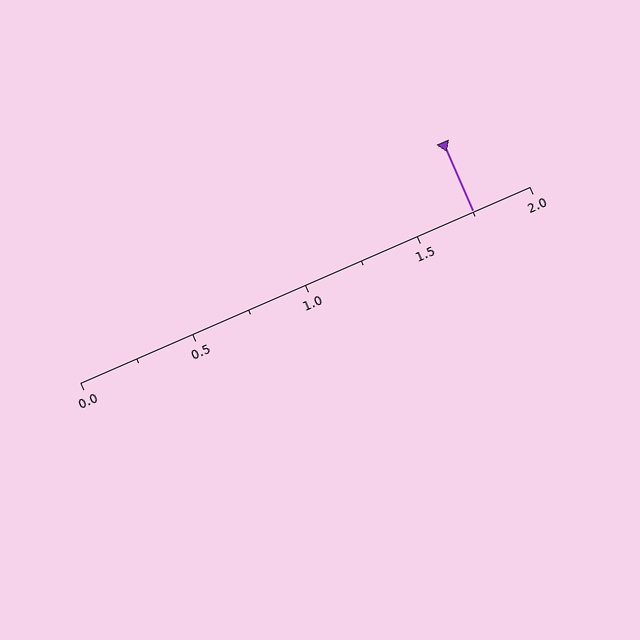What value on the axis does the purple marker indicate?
The marker indicates approximately 1.75.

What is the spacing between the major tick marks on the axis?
The major ticks are spaced 0.5 apart.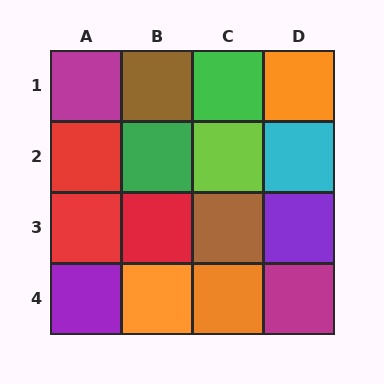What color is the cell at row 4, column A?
Purple.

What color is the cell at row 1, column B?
Brown.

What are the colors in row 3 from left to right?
Red, red, brown, purple.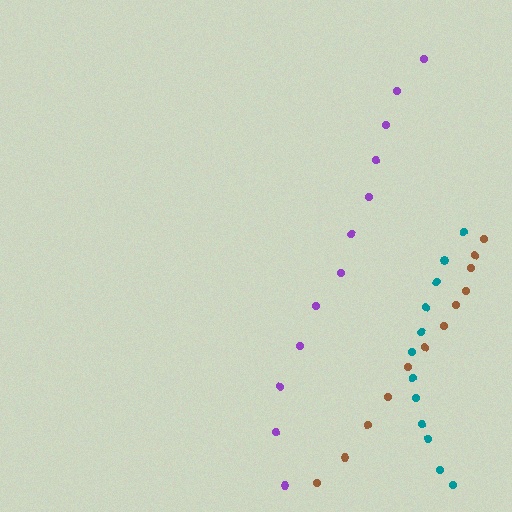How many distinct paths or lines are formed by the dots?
There are 3 distinct paths.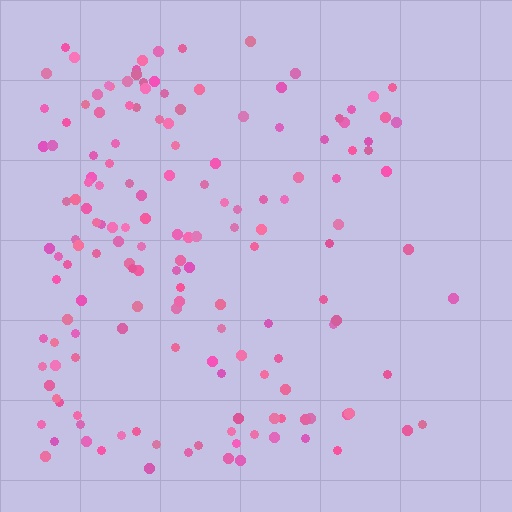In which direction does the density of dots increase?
From right to left, with the left side densest.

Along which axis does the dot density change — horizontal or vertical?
Horizontal.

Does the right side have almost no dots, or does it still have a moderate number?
Still a moderate number, just noticeably fewer than the left.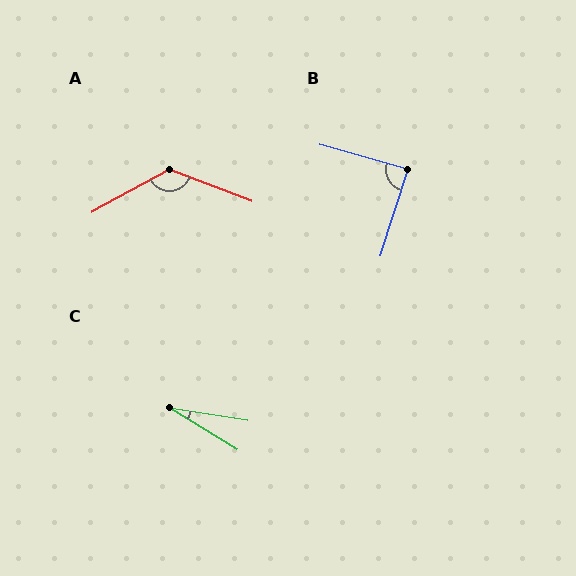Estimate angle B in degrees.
Approximately 88 degrees.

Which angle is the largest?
A, at approximately 130 degrees.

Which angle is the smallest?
C, at approximately 23 degrees.